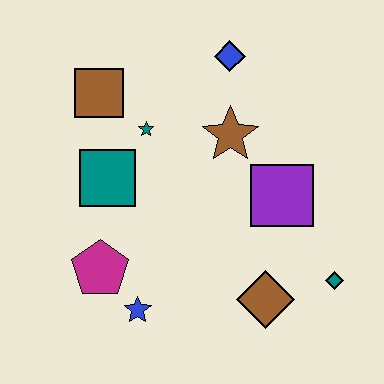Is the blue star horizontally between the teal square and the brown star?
Yes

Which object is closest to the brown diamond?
The teal diamond is closest to the brown diamond.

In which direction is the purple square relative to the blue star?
The purple square is to the right of the blue star.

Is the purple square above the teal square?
No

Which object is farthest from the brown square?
The teal diamond is farthest from the brown square.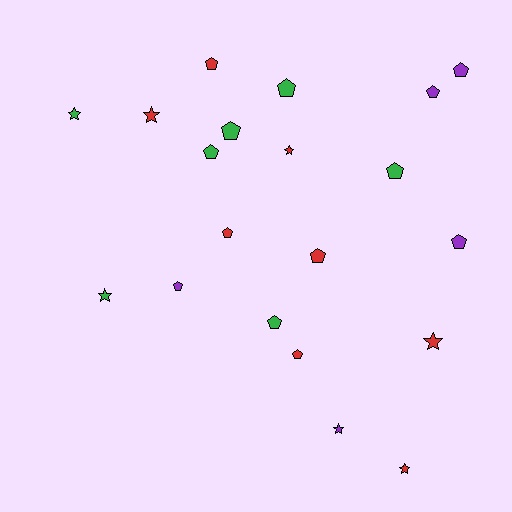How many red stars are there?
There are 4 red stars.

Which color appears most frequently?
Red, with 8 objects.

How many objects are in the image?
There are 20 objects.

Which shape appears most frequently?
Pentagon, with 13 objects.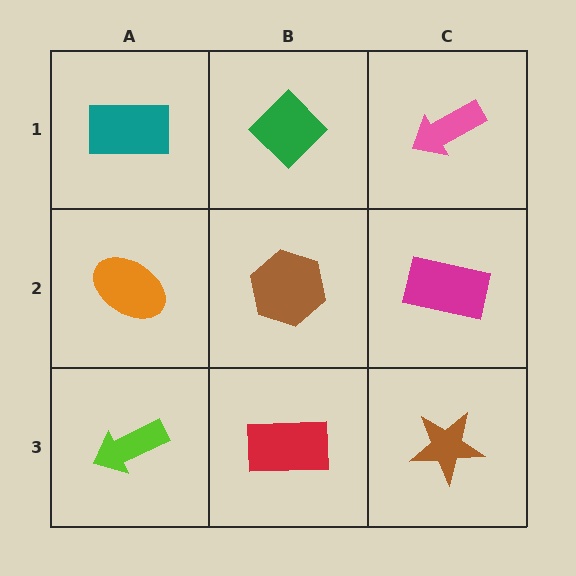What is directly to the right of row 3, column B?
A brown star.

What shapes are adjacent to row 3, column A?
An orange ellipse (row 2, column A), a red rectangle (row 3, column B).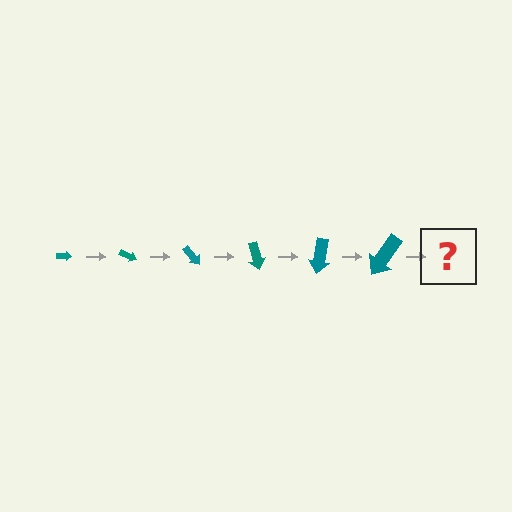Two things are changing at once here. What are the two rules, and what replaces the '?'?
The two rules are that the arrow grows larger each step and it rotates 25 degrees each step. The '?' should be an arrow, larger than the previous one and rotated 150 degrees from the start.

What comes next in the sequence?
The next element should be an arrow, larger than the previous one and rotated 150 degrees from the start.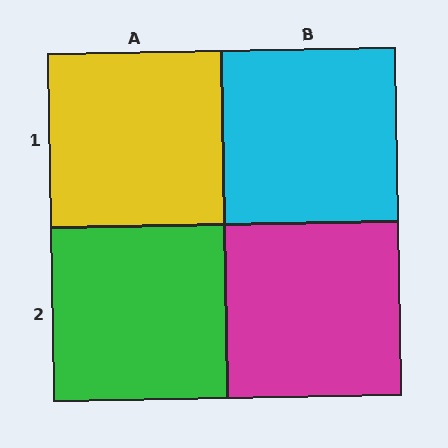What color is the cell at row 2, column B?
Magenta.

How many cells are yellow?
1 cell is yellow.